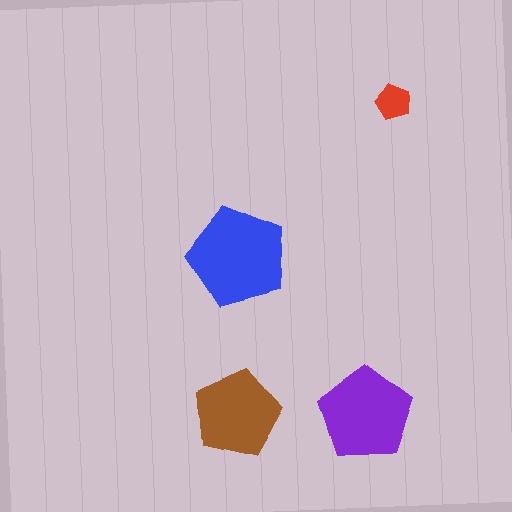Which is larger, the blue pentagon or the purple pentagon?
The blue one.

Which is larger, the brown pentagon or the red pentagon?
The brown one.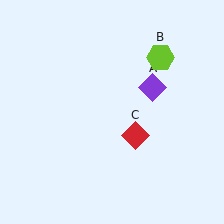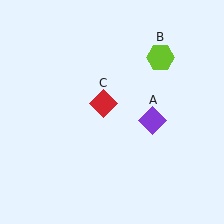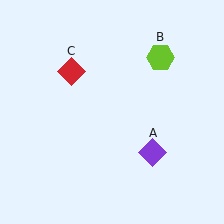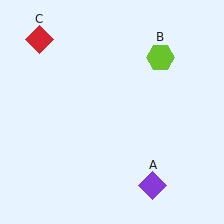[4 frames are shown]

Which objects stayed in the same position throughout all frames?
Lime hexagon (object B) remained stationary.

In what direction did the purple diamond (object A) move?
The purple diamond (object A) moved down.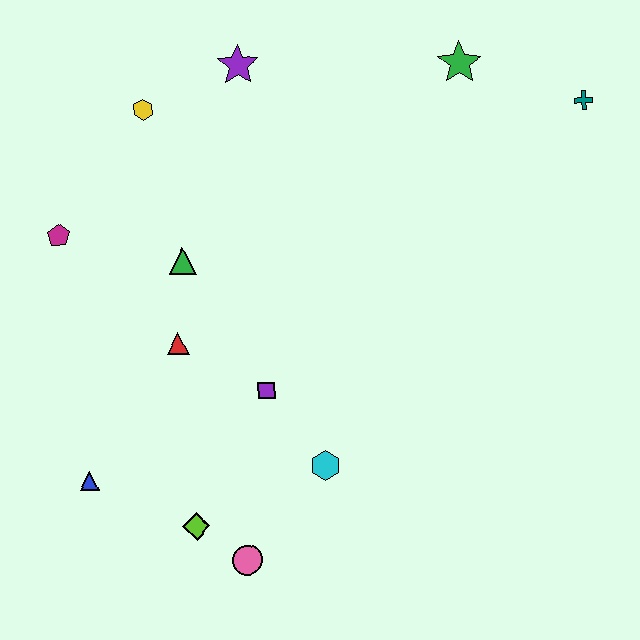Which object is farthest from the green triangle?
The teal cross is farthest from the green triangle.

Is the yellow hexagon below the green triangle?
No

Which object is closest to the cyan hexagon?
The purple square is closest to the cyan hexagon.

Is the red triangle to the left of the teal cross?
Yes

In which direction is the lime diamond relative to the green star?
The lime diamond is below the green star.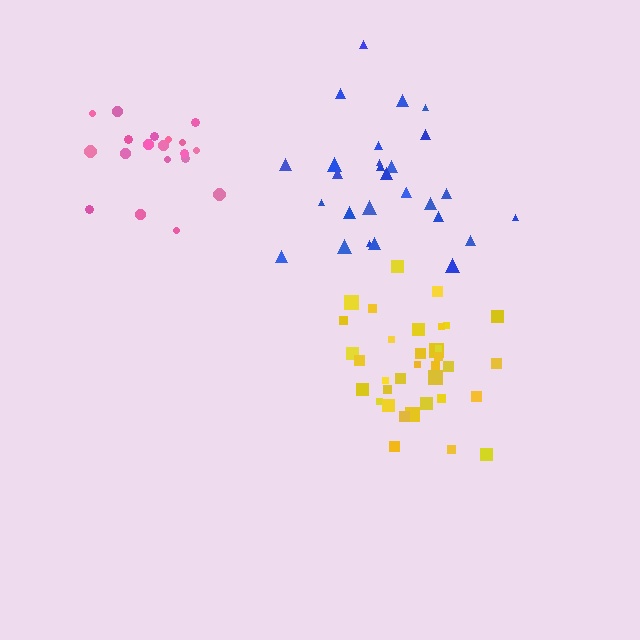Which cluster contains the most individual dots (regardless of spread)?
Yellow (35).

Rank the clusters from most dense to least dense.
yellow, pink, blue.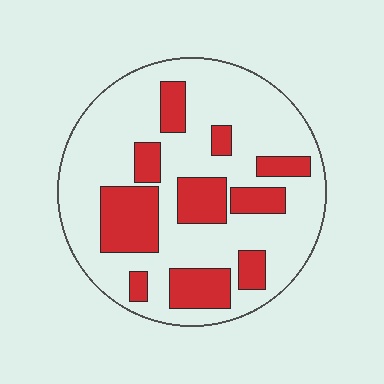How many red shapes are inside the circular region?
10.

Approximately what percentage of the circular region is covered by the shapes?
Approximately 30%.